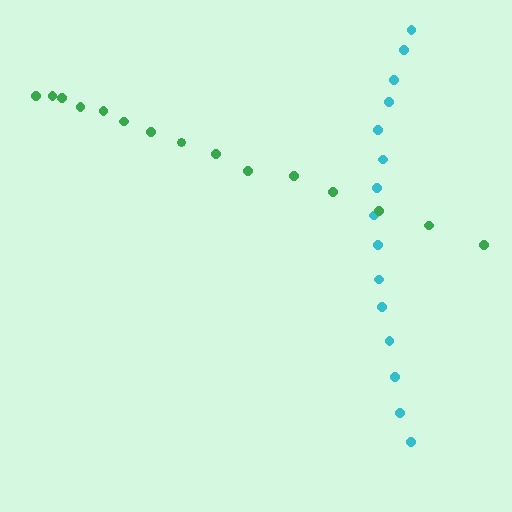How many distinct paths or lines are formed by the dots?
There are 2 distinct paths.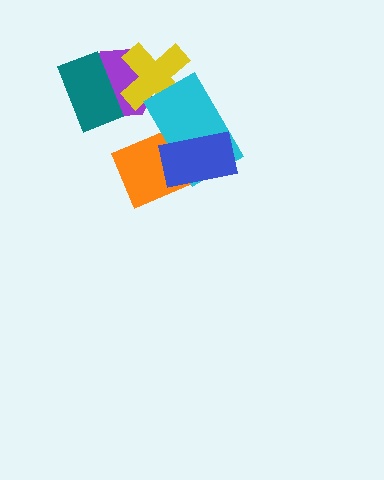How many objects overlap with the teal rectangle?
1 object overlaps with the teal rectangle.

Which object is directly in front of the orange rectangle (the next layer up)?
The cyan rectangle is directly in front of the orange rectangle.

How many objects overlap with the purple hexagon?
2 objects overlap with the purple hexagon.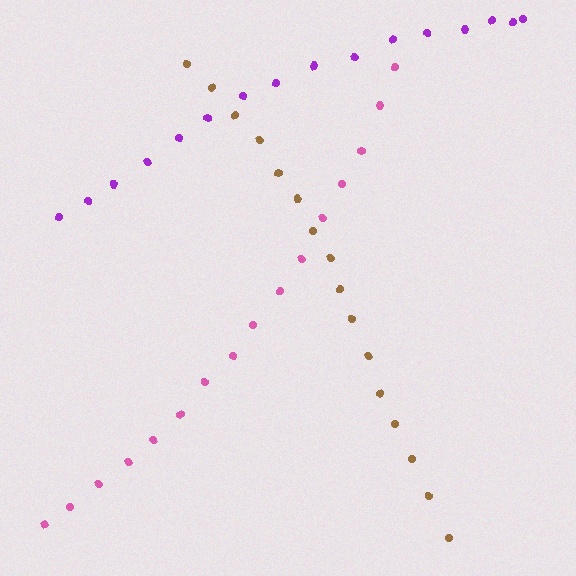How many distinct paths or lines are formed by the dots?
There are 3 distinct paths.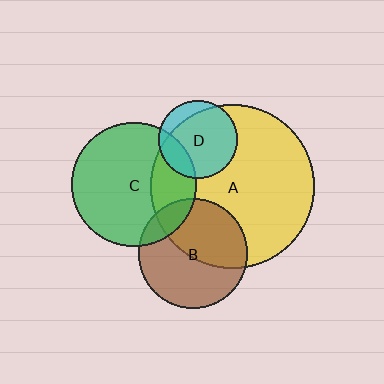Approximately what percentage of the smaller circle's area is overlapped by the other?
Approximately 80%.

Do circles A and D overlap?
Yes.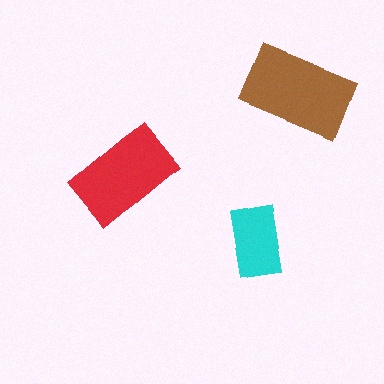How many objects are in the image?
There are 3 objects in the image.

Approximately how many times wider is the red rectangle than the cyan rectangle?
About 1.5 times wider.